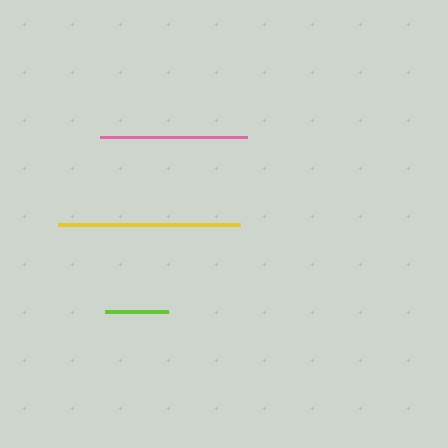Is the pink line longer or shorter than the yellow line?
The yellow line is longer than the pink line.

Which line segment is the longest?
The yellow line is the longest at approximately 181 pixels.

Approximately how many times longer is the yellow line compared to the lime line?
The yellow line is approximately 2.9 times the length of the lime line.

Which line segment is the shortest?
The lime line is the shortest at approximately 63 pixels.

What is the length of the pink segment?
The pink segment is approximately 147 pixels long.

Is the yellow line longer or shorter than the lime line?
The yellow line is longer than the lime line.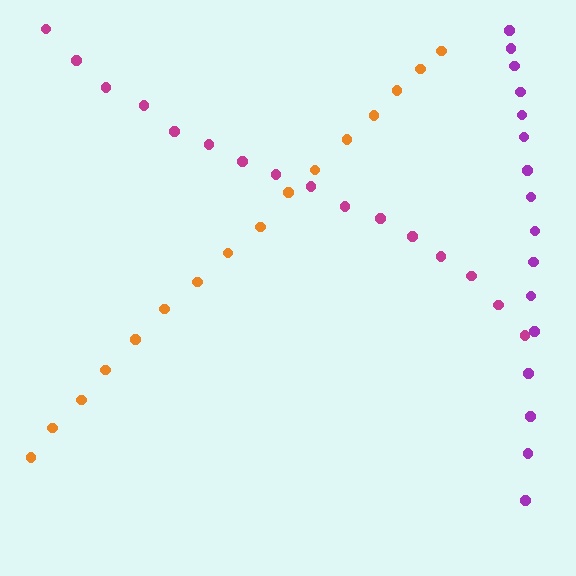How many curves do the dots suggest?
There are 3 distinct paths.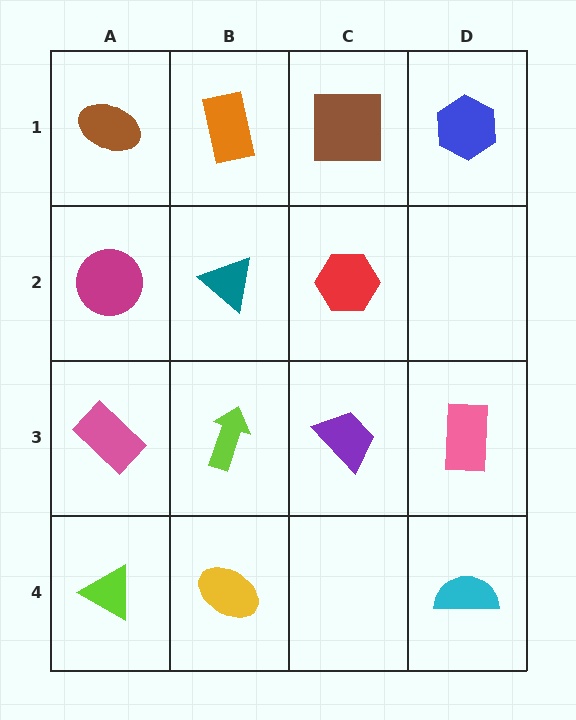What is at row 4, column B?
A yellow ellipse.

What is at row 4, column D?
A cyan semicircle.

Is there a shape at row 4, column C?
No, that cell is empty.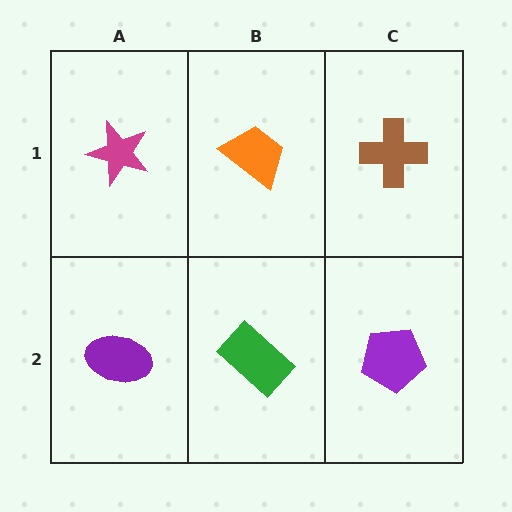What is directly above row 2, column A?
A magenta star.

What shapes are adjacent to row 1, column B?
A green rectangle (row 2, column B), a magenta star (row 1, column A), a brown cross (row 1, column C).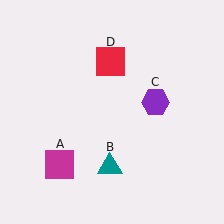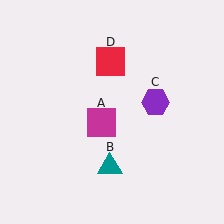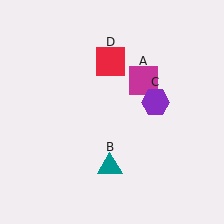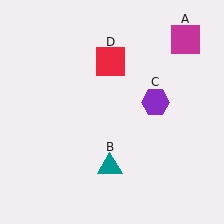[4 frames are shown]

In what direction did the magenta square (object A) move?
The magenta square (object A) moved up and to the right.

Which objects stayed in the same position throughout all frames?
Teal triangle (object B) and purple hexagon (object C) and red square (object D) remained stationary.